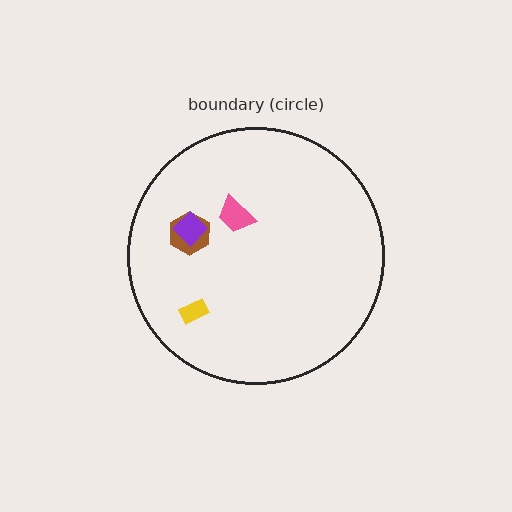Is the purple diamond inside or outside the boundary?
Inside.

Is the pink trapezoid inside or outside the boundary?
Inside.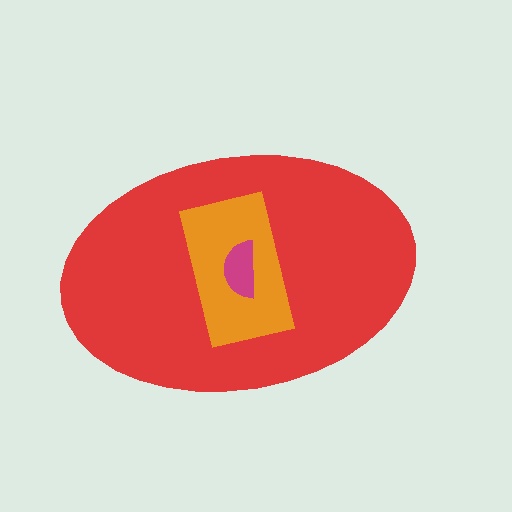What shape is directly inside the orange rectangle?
The magenta semicircle.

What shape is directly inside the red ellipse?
The orange rectangle.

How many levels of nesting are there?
3.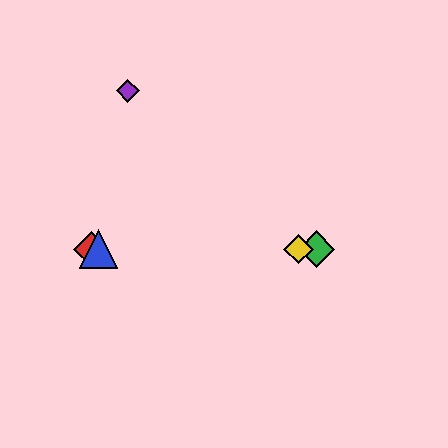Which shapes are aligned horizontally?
The red diamond, the blue triangle, the green diamond, the yellow diamond are aligned horizontally.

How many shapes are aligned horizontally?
4 shapes (the red diamond, the blue triangle, the green diamond, the yellow diamond) are aligned horizontally.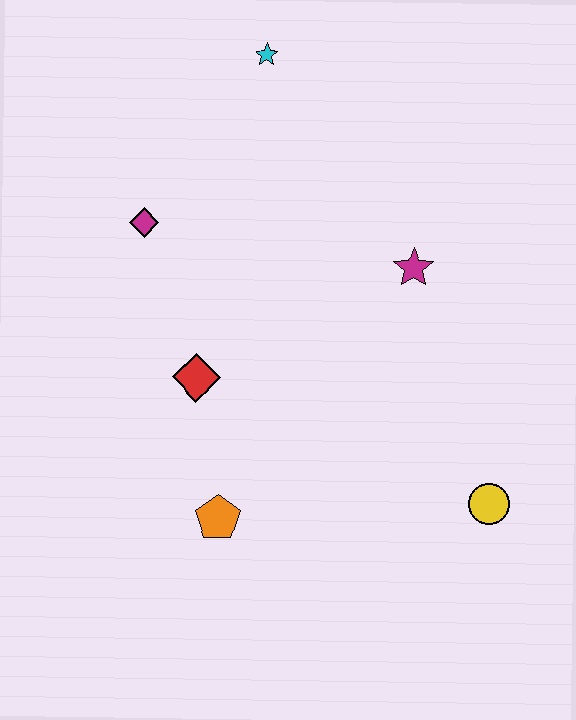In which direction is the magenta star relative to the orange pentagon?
The magenta star is above the orange pentagon.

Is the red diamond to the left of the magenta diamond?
No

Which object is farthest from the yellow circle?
The cyan star is farthest from the yellow circle.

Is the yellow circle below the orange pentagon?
No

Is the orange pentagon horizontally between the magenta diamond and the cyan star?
Yes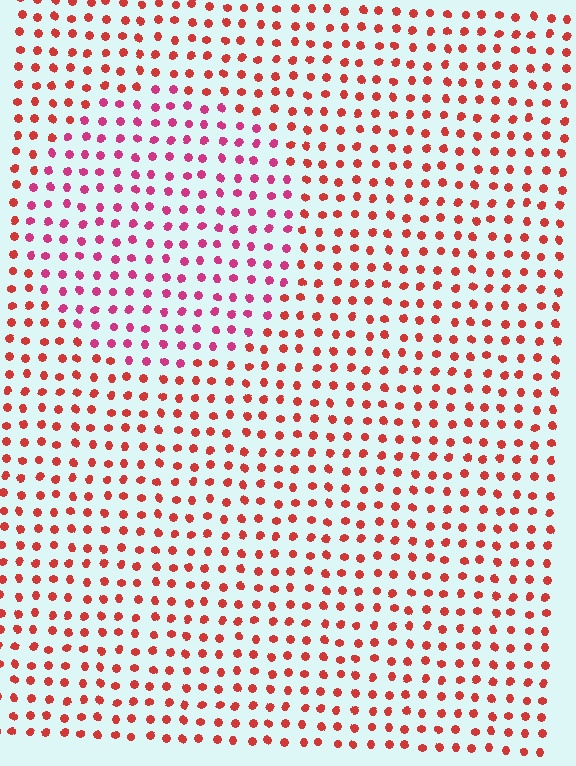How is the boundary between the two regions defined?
The boundary is defined purely by a slight shift in hue (about 32 degrees). Spacing, size, and orientation are identical on both sides.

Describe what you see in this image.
The image is filled with small red elements in a uniform arrangement. A circle-shaped region is visible where the elements are tinted to a slightly different hue, forming a subtle color boundary.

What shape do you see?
I see a circle.